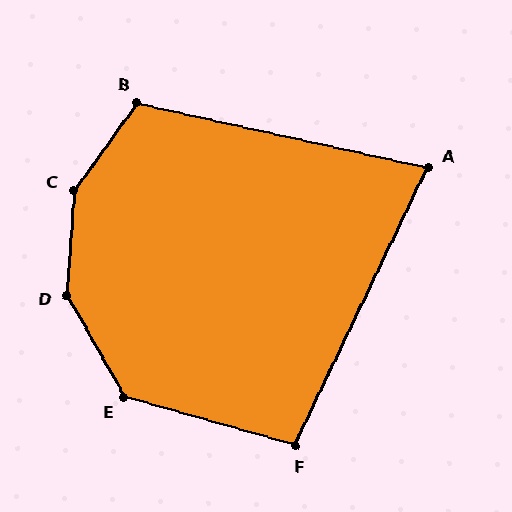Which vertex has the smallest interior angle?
A, at approximately 77 degrees.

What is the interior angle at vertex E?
Approximately 135 degrees (obtuse).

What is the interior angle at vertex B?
Approximately 113 degrees (obtuse).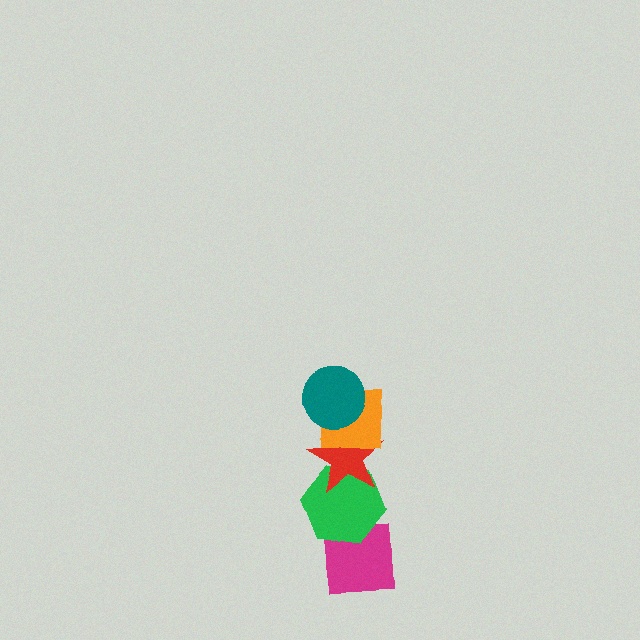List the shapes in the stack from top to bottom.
From top to bottom: the teal circle, the orange square, the red star, the green hexagon, the magenta square.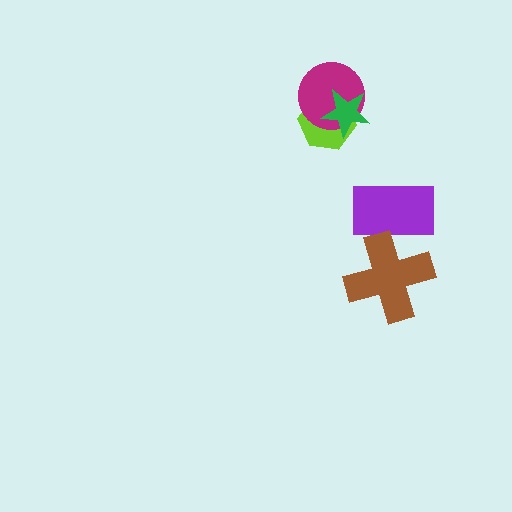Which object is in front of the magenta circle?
The green star is in front of the magenta circle.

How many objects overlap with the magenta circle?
2 objects overlap with the magenta circle.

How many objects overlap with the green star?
2 objects overlap with the green star.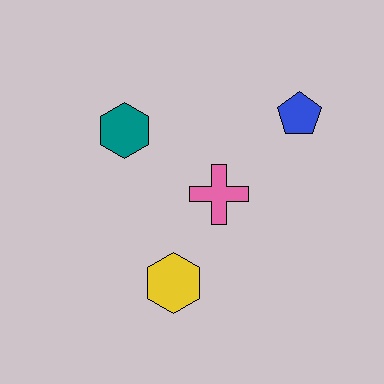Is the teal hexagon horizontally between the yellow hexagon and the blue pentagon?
No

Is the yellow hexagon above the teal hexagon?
No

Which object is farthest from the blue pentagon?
The yellow hexagon is farthest from the blue pentagon.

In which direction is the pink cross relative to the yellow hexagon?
The pink cross is above the yellow hexagon.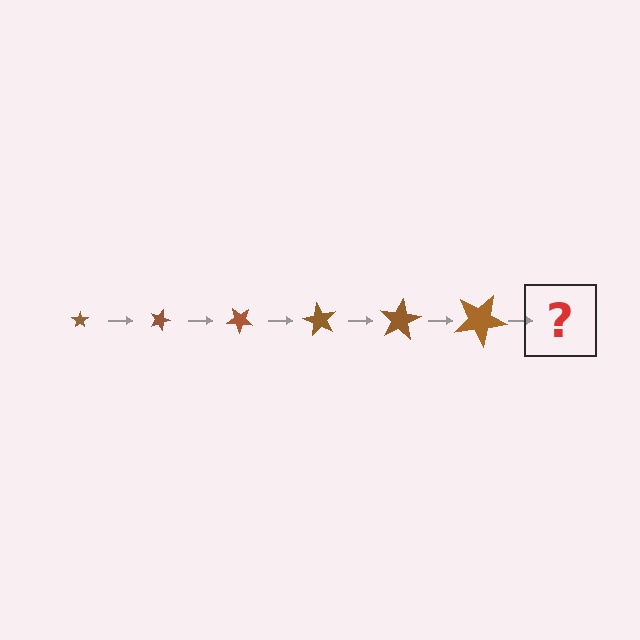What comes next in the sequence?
The next element should be a star, larger than the previous one and rotated 120 degrees from the start.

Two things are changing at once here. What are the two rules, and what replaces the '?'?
The two rules are that the star grows larger each step and it rotates 20 degrees each step. The '?' should be a star, larger than the previous one and rotated 120 degrees from the start.